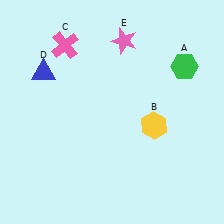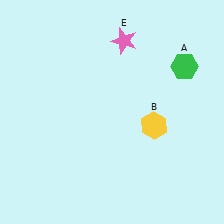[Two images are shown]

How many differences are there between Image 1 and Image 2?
There are 2 differences between the two images.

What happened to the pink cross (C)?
The pink cross (C) was removed in Image 2. It was in the top-left area of Image 1.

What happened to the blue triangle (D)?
The blue triangle (D) was removed in Image 2. It was in the top-left area of Image 1.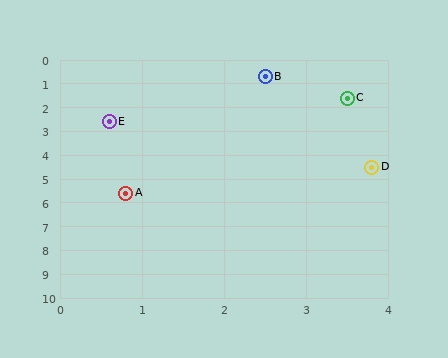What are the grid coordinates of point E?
Point E is at approximately (0.6, 2.6).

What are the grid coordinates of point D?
Point D is at approximately (3.8, 4.5).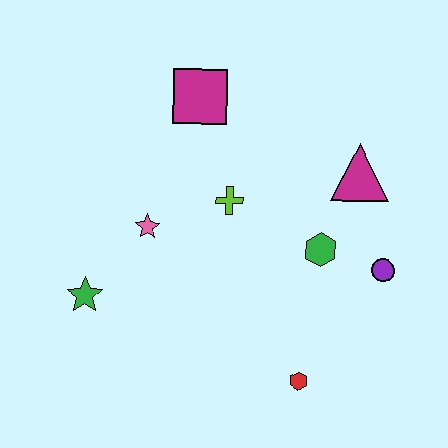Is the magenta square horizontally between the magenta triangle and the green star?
Yes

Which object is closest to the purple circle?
The green hexagon is closest to the purple circle.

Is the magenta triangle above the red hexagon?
Yes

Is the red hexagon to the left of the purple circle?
Yes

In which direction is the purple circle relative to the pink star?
The purple circle is to the right of the pink star.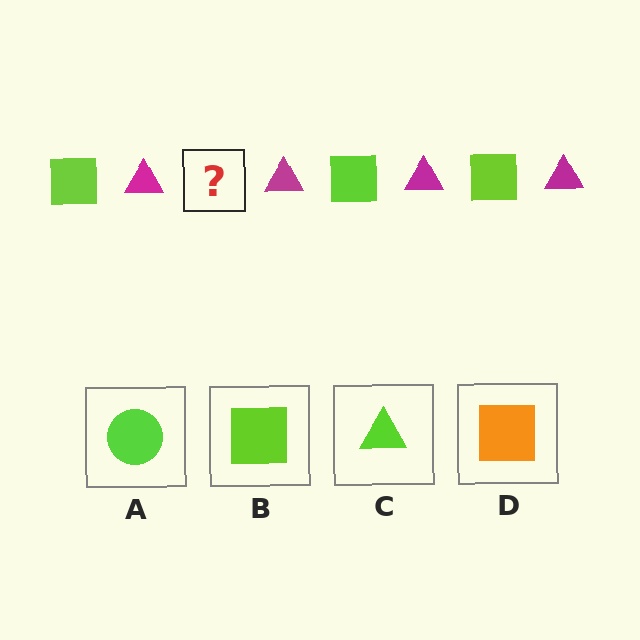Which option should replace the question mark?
Option B.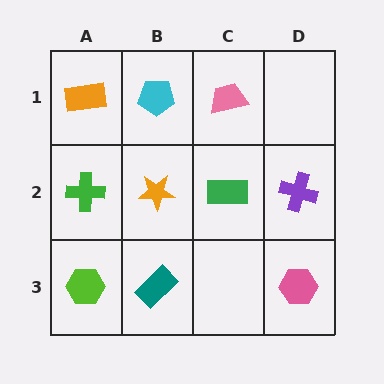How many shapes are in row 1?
3 shapes.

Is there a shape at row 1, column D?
No, that cell is empty.